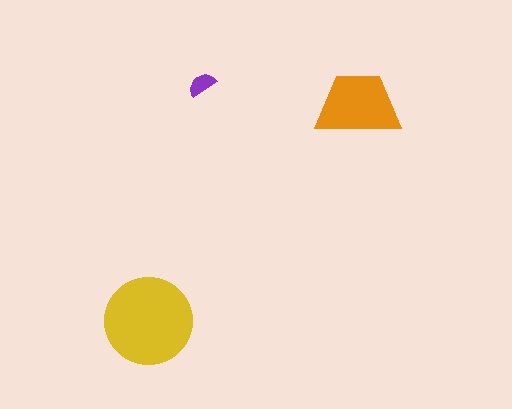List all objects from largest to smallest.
The yellow circle, the orange trapezoid, the purple semicircle.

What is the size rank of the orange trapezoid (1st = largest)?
2nd.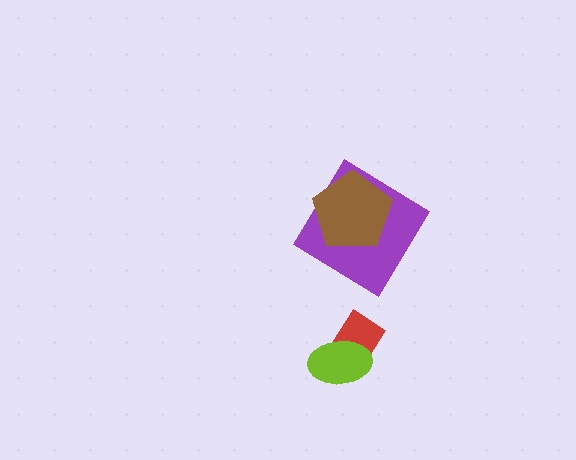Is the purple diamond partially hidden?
Yes, it is partially covered by another shape.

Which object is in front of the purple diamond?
The brown pentagon is in front of the purple diamond.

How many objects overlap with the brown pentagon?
1 object overlaps with the brown pentagon.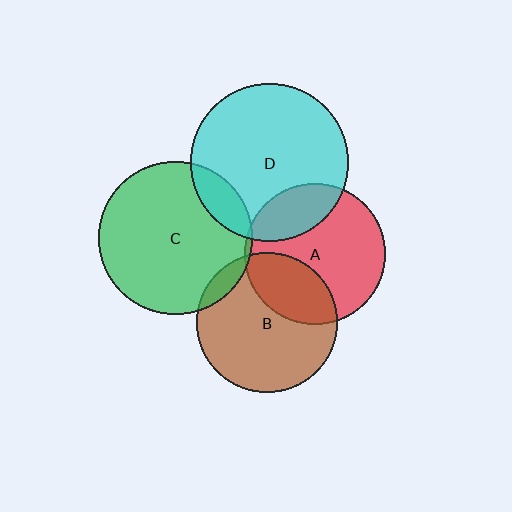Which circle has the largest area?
Circle D (cyan).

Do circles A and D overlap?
Yes.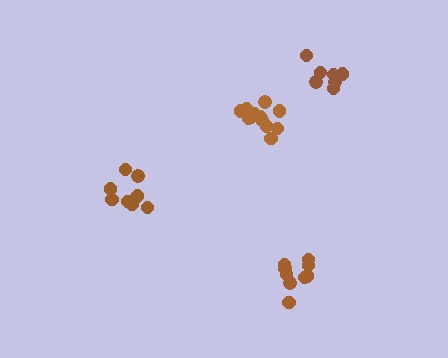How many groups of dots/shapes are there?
There are 4 groups.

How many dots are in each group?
Group 1: 12 dots, Group 2: 8 dots, Group 3: 9 dots, Group 4: 7 dots (36 total).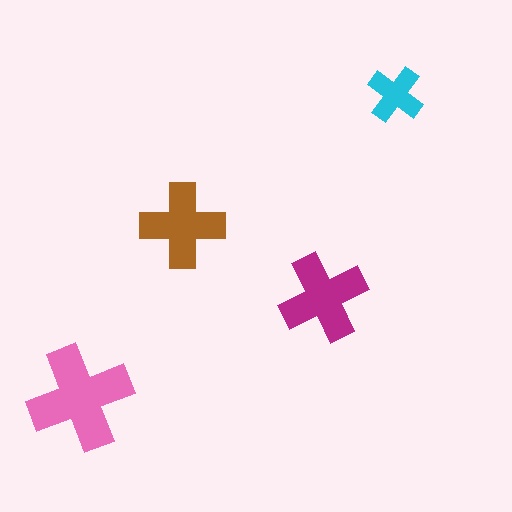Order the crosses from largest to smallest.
the pink one, the magenta one, the brown one, the cyan one.